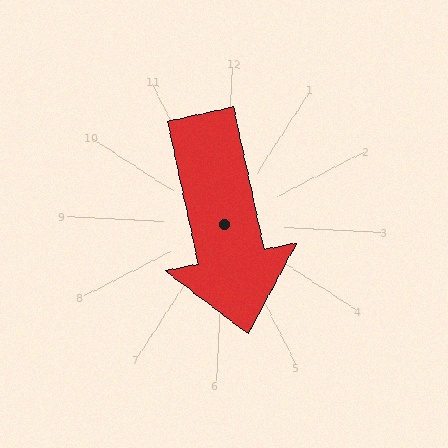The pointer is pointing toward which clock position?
Roughly 6 o'clock.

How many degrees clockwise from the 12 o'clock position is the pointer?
Approximately 165 degrees.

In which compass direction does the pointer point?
South.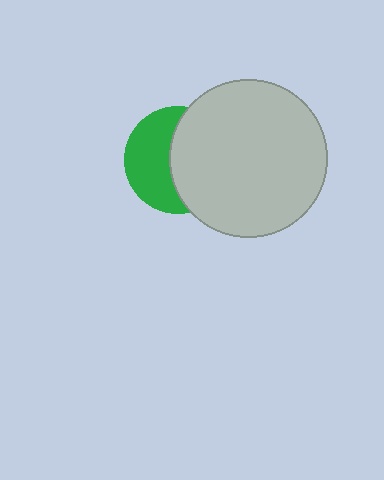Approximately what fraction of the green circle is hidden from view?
Roughly 53% of the green circle is hidden behind the light gray circle.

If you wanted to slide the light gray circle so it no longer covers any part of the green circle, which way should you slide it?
Slide it right — that is the most direct way to separate the two shapes.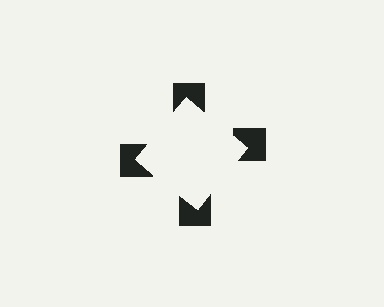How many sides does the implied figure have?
4 sides.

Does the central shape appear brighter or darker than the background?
It typically appears slightly brighter than the background, even though no actual brightness change is drawn.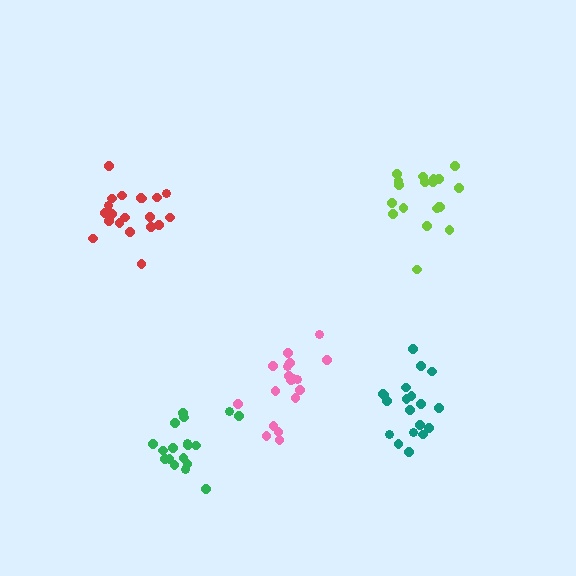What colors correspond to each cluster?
The clusters are colored: green, red, pink, teal, lime.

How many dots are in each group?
Group 1: 18 dots, Group 2: 21 dots, Group 3: 18 dots, Group 4: 19 dots, Group 5: 19 dots (95 total).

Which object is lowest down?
The green cluster is bottommost.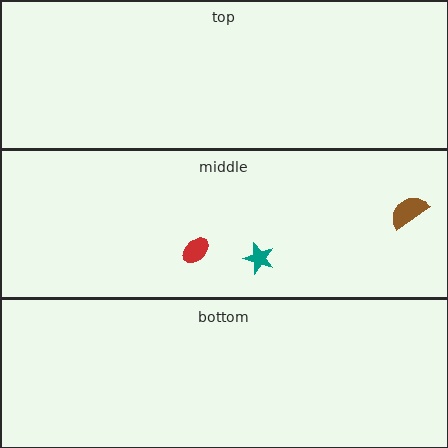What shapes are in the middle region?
The teal star, the brown semicircle, the red ellipse.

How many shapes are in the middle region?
3.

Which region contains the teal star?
The middle region.